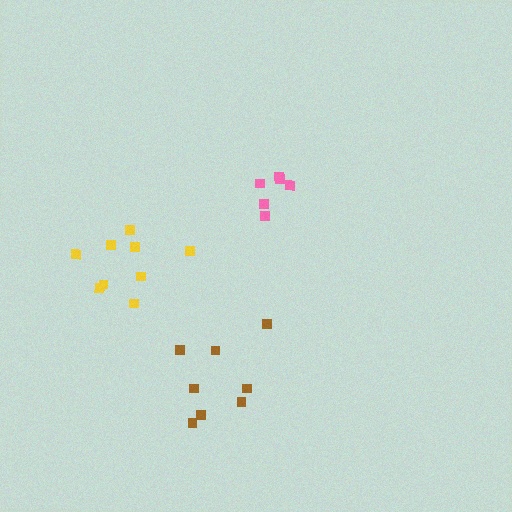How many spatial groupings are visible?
There are 3 spatial groupings.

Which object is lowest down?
The brown cluster is bottommost.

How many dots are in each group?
Group 1: 8 dots, Group 2: 9 dots, Group 3: 6 dots (23 total).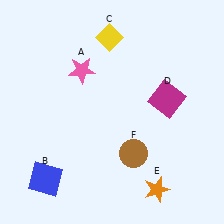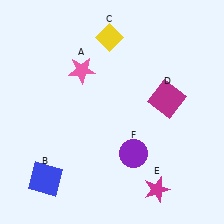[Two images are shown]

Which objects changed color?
E changed from orange to magenta. F changed from brown to purple.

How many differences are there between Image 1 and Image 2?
There are 2 differences between the two images.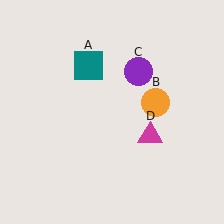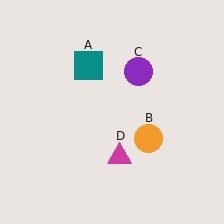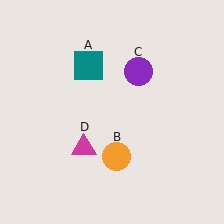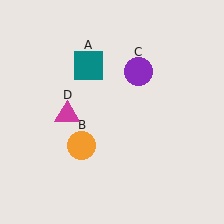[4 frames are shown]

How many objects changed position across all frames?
2 objects changed position: orange circle (object B), magenta triangle (object D).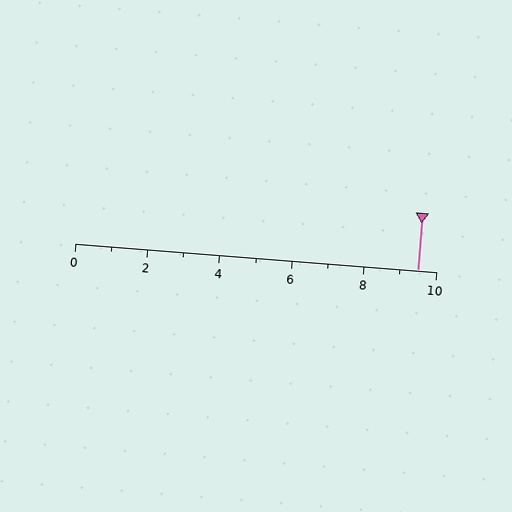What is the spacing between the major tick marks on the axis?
The major ticks are spaced 2 apart.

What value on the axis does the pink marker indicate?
The marker indicates approximately 9.5.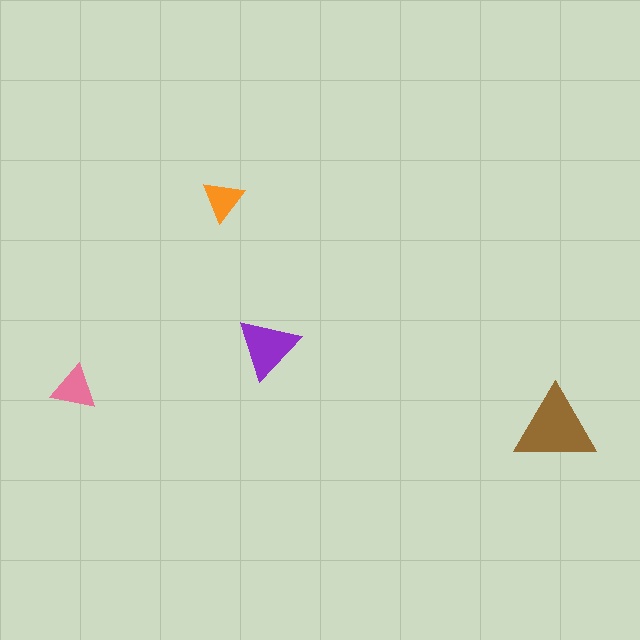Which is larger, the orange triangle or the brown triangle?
The brown one.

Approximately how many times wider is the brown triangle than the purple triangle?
About 1.5 times wider.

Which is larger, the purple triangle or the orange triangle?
The purple one.